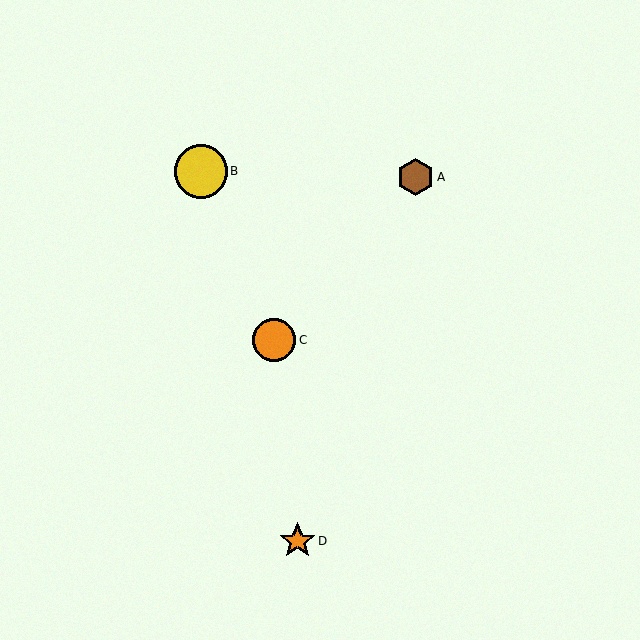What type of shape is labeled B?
Shape B is a yellow circle.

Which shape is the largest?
The yellow circle (labeled B) is the largest.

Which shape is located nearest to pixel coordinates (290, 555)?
The orange star (labeled D) at (297, 541) is nearest to that location.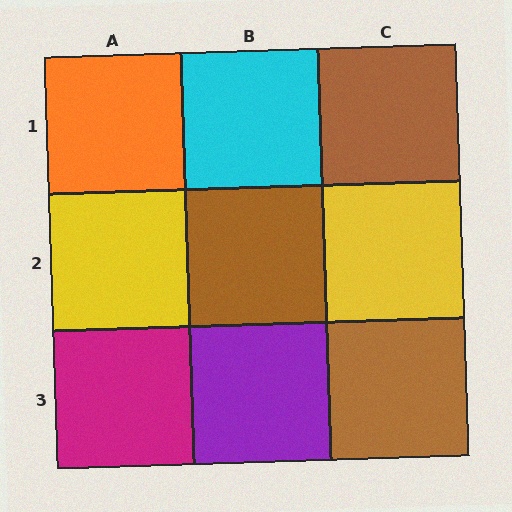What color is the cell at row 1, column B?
Cyan.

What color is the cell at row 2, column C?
Yellow.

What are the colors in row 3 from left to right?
Magenta, purple, brown.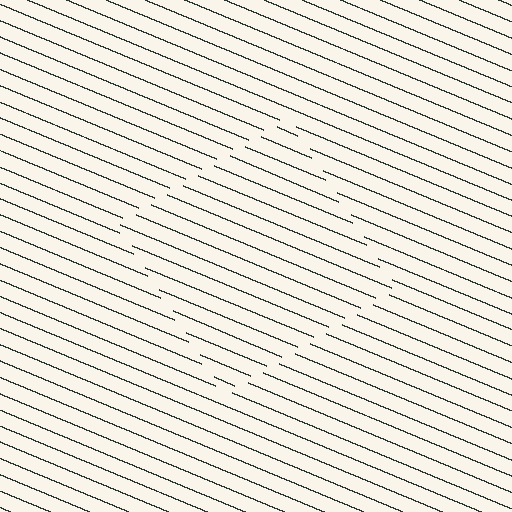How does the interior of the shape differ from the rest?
The interior of the shape contains the same grating, shifted by half a period — the contour is defined by the phase discontinuity where line-ends from the inner and outer gratings abut.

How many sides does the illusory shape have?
4 sides — the line-ends trace a square.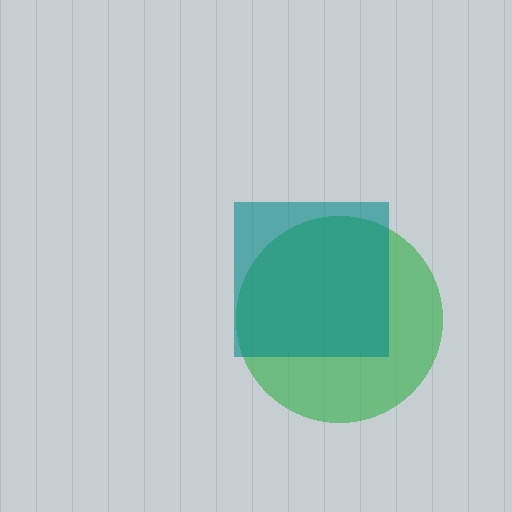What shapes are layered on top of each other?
The layered shapes are: a green circle, a teal square.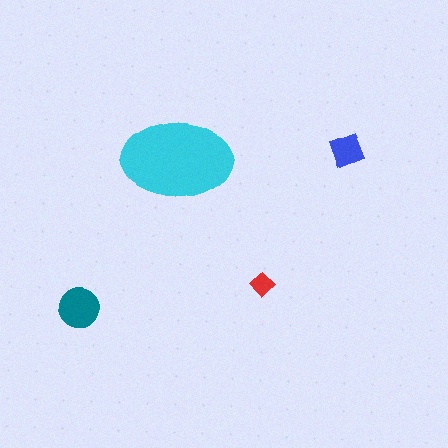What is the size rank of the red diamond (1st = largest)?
4th.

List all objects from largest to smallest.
The cyan ellipse, the teal circle, the blue square, the red diamond.